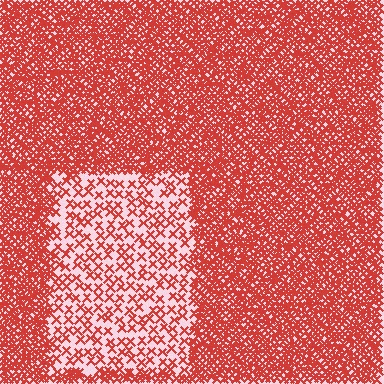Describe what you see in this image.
The image contains small red elements arranged at two different densities. A rectangle-shaped region is visible where the elements are less densely packed than the surrounding area.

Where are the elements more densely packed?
The elements are more densely packed outside the rectangle boundary.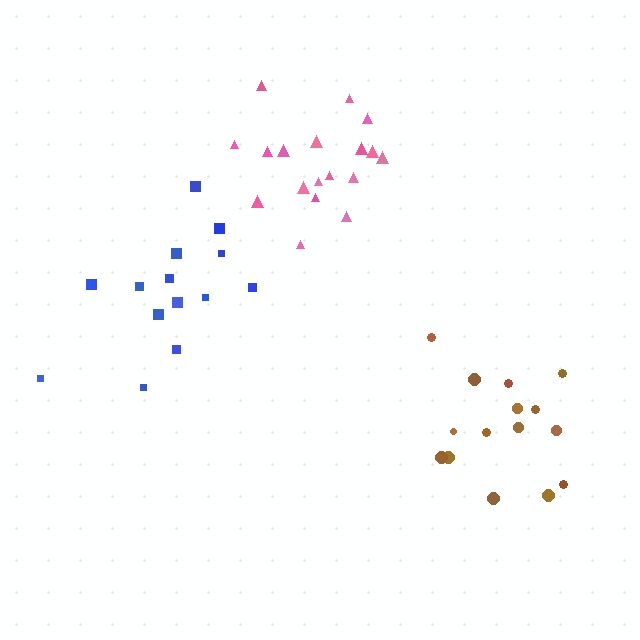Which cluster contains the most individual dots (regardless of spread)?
Pink (18).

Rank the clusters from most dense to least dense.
pink, brown, blue.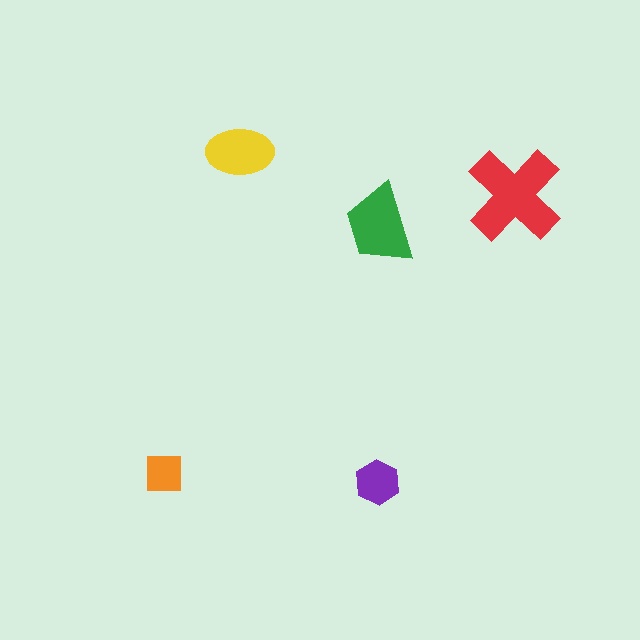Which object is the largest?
The red cross.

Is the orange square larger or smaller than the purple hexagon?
Smaller.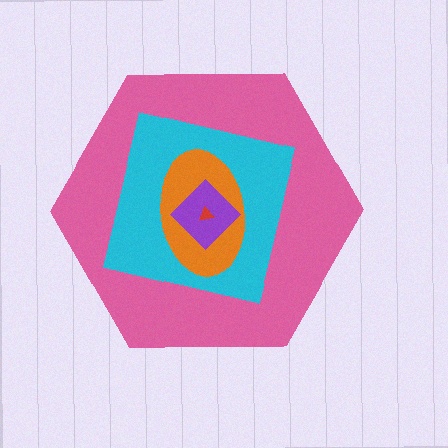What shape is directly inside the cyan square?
The orange ellipse.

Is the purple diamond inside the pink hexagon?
Yes.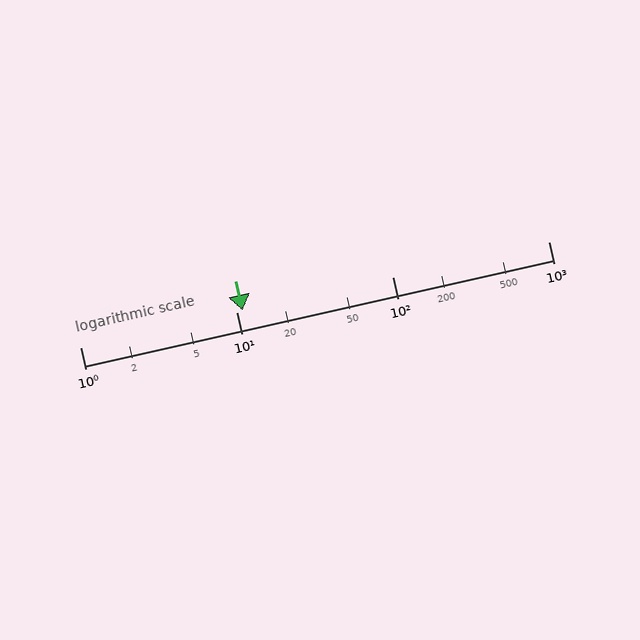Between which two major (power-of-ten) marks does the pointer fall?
The pointer is between 10 and 100.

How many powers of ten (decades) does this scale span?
The scale spans 3 decades, from 1 to 1000.